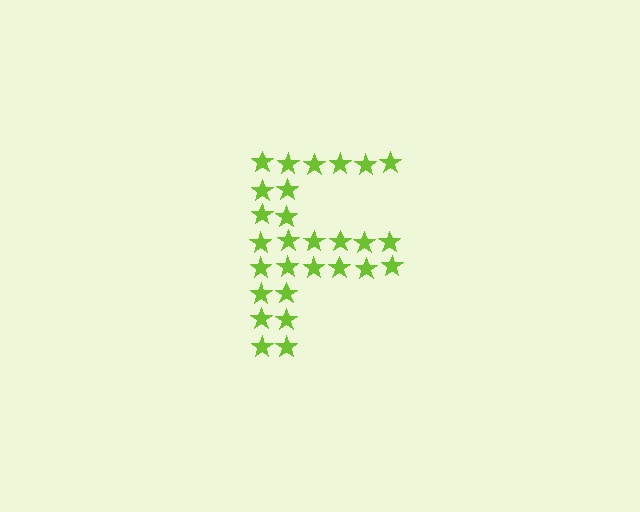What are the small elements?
The small elements are stars.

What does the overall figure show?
The overall figure shows the letter F.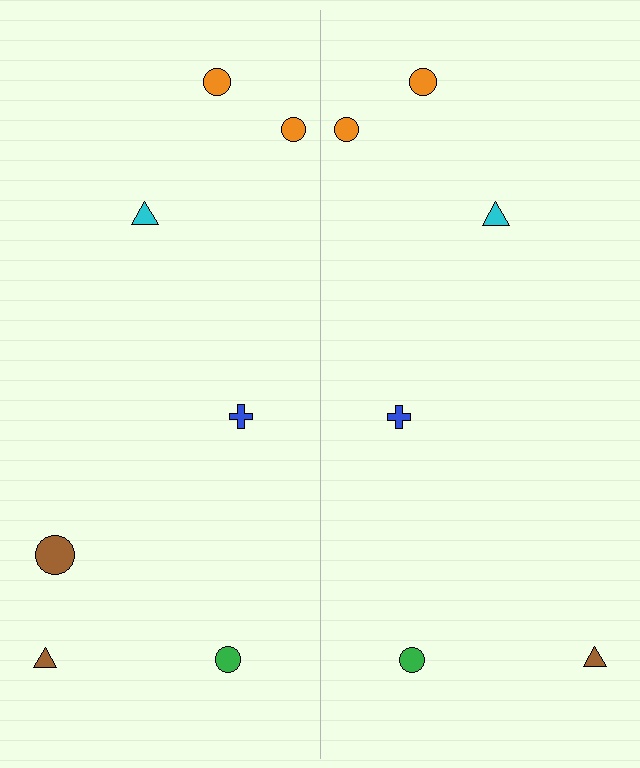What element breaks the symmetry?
A brown circle is missing from the right side.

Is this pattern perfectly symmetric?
No, the pattern is not perfectly symmetric. A brown circle is missing from the right side.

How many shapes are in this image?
There are 13 shapes in this image.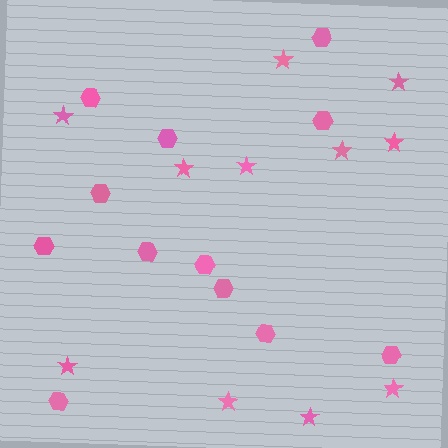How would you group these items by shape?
There are 2 groups: one group of hexagons (12) and one group of stars (11).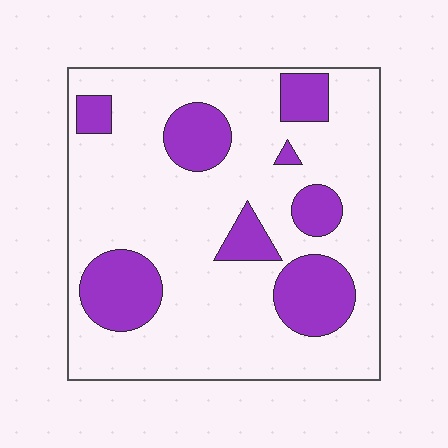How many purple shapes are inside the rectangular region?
8.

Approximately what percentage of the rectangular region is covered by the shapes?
Approximately 25%.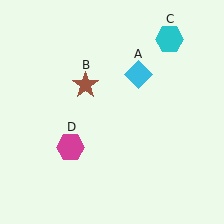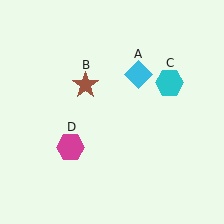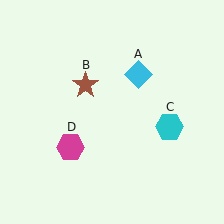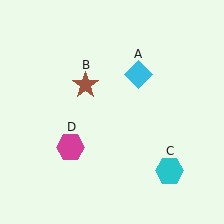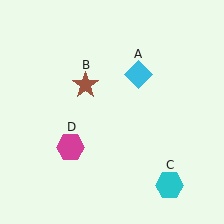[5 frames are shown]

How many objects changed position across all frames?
1 object changed position: cyan hexagon (object C).